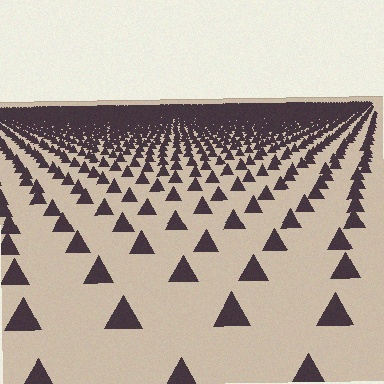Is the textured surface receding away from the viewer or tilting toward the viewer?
The surface is receding away from the viewer. Texture elements get smaller and denser toward the top.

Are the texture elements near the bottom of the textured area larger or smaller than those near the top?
Larger. Near the bottom, elements are closer to the viewer and appear at a bigger on-screen size.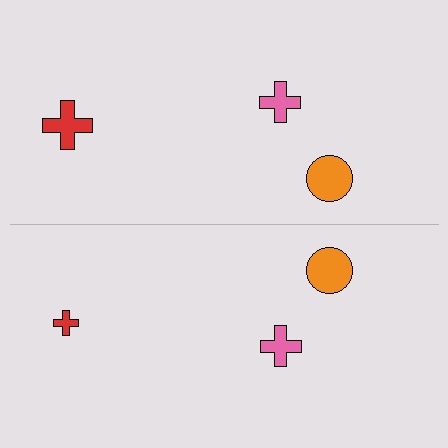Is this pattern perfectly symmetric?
No, the pattern is not perfectly symmetric. The red cross on the bottom side has a different size than its mirror counterpart.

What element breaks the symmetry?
The red cross on the bottom side has a different size than its mirror counterpart.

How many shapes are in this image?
There are 6 shapes in this image.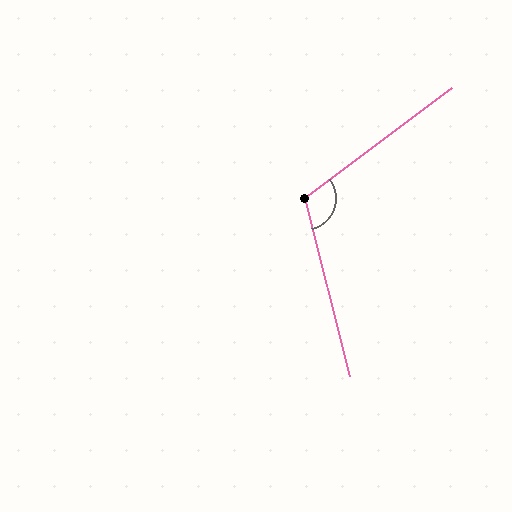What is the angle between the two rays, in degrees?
Approximately 113 degrees.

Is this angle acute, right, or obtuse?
It is obtuse.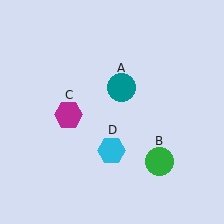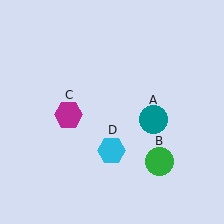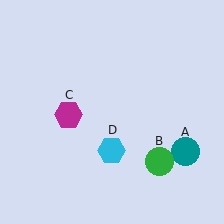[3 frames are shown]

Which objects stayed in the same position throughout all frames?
Green circle (object B) and magenta hexagon (object C) and cyan hexagon (object D) remained stationary.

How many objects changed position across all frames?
1 object changed position: teal circle (object A).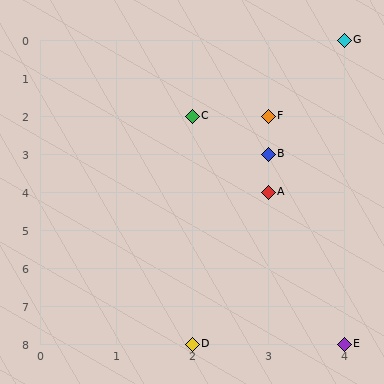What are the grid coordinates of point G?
Point G is at grid coordinates (4, 0).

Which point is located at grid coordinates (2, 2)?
Point C is at (2, 2).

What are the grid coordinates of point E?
Point E is at grid coordinates (4, 8).